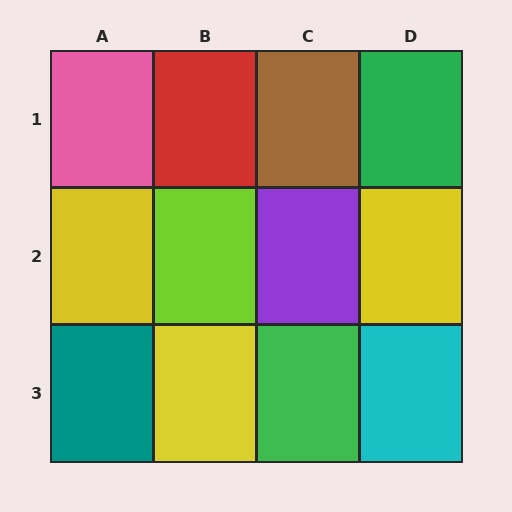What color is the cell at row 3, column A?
Teal.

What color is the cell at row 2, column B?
Lime.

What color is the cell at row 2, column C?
Purple.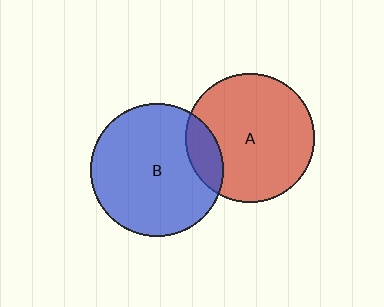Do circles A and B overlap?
Yes.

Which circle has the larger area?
Circle B (blue).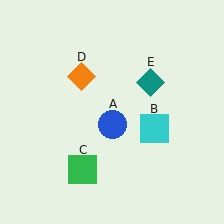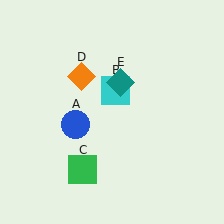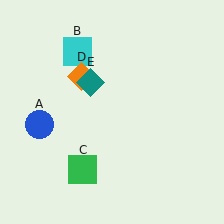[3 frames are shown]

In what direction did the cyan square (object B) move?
The cyan square (object B) moved up and to the left.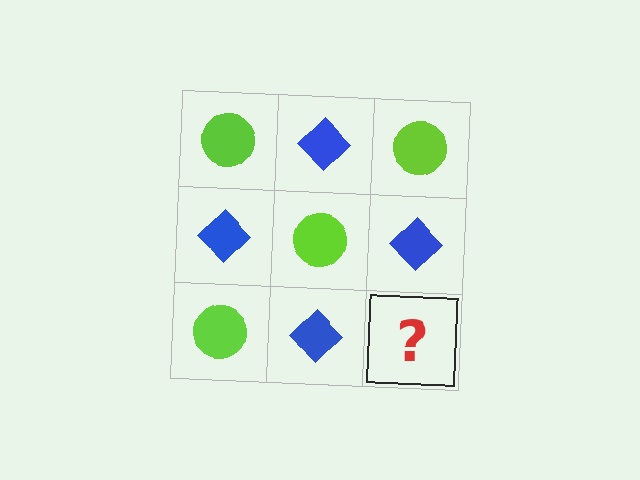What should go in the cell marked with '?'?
The missing cell should contain a lime circle.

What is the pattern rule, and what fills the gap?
The rule is that it alternates lime circle and blue diamond in a checkerboard pattern. The gap should be filled with a lime circle.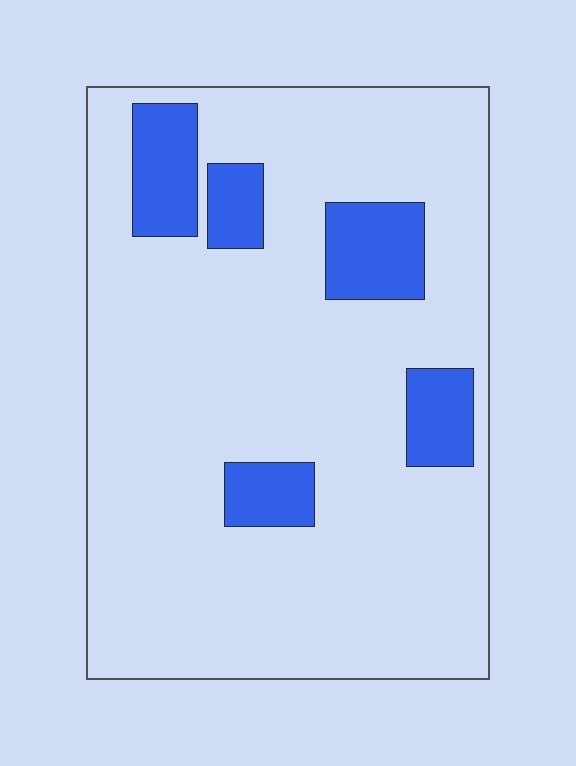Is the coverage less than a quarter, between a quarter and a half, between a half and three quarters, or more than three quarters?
Less than a quarter.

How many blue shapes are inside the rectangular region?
5.